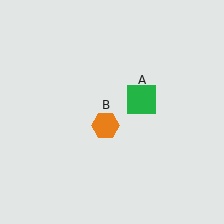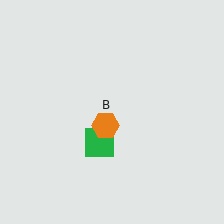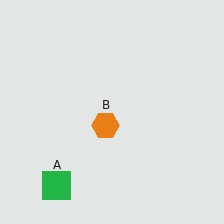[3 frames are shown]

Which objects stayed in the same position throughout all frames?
Orange hexagon (object B) remained stationary.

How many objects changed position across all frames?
1 object changed position: green square (object A).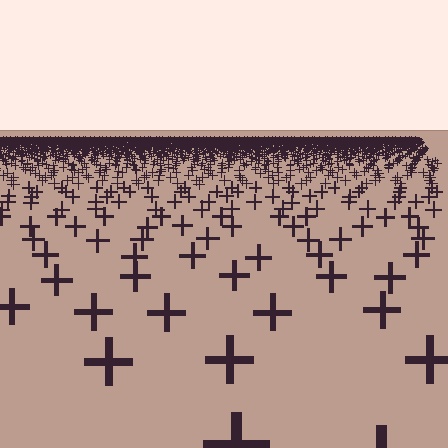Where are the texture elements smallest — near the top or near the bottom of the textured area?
Near the top.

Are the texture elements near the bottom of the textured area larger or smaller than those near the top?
Larger. Near the bottom, elements are closer to the viewer and appear at a bigger on-screen size.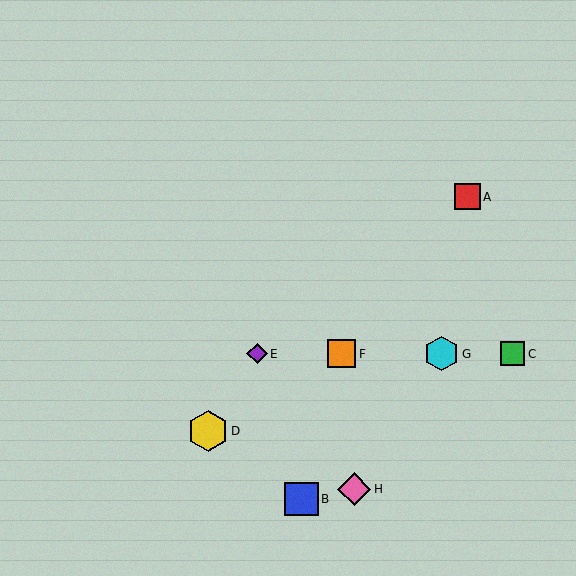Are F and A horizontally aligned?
No, F is at y≈354 and A is at y≈197.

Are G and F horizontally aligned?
Yes, both are at y≈354.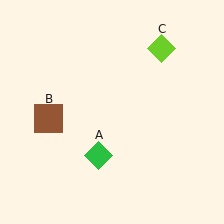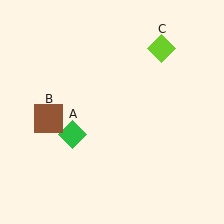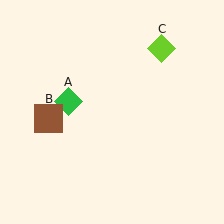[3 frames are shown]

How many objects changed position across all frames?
1 object changed position: green diamond (object A).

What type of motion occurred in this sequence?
The green diamond (object A) rotated clockwise around the center of the scene.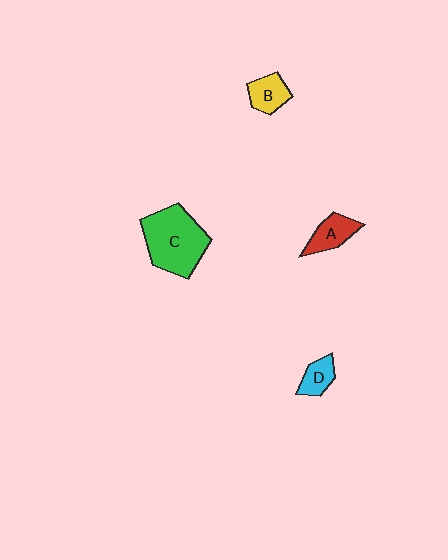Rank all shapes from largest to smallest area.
From largest to smallest: C (green), A (red), B (yellow), D (cyan).